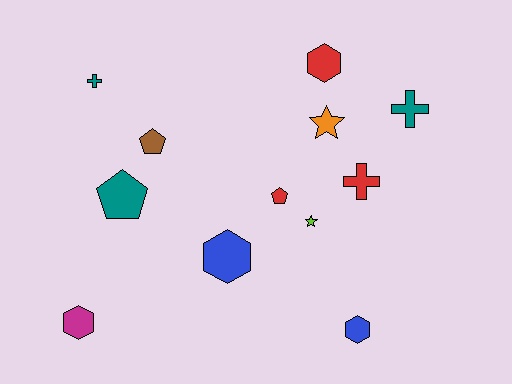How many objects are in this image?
There are 12 objects.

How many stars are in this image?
There are 2 stars.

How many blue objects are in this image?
There are 2 blue objects.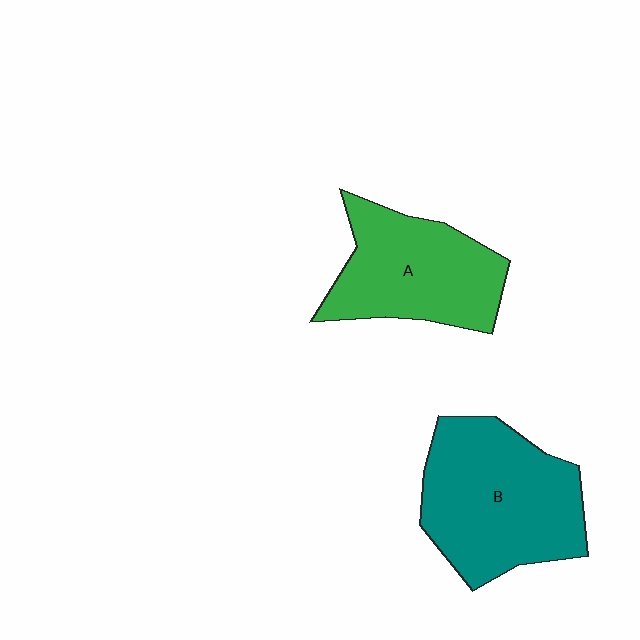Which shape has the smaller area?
Shape A (green).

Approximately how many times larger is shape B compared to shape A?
Approximately 1.3 times.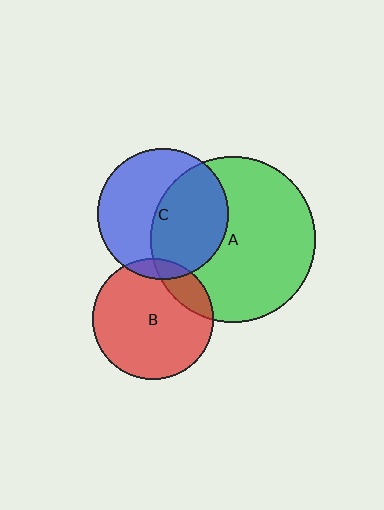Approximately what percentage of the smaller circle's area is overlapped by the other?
Approximately 50%.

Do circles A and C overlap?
Yes.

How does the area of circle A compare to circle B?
Approximately 1.9 times.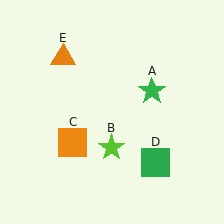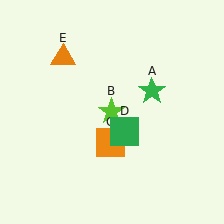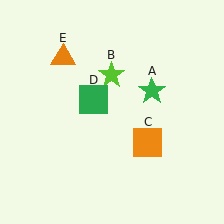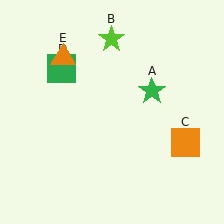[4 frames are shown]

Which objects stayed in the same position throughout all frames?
Green star (object A) and orange triangle (object E) remained stationary.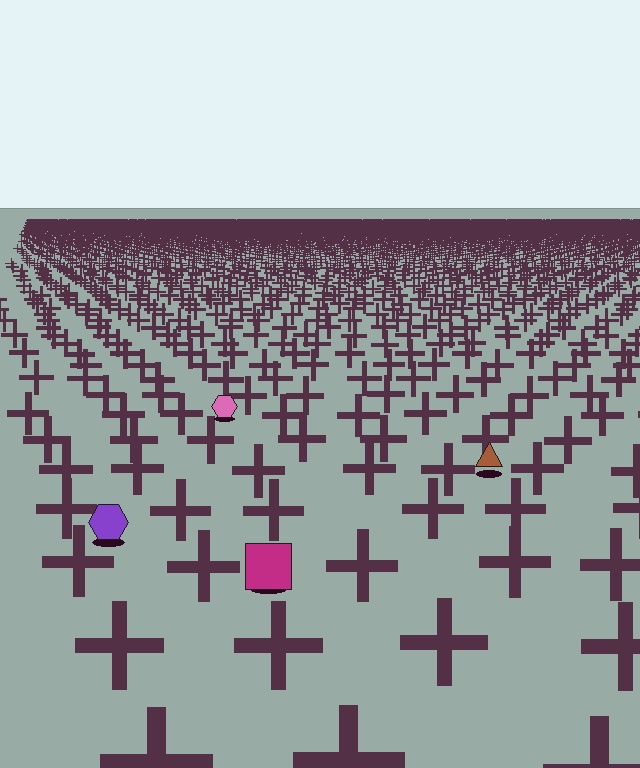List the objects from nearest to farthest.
From nearest to farthest: the magenta square, the purple hexagon, the brown triangle, the pink hexagon.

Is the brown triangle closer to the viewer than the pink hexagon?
Yes. The brown triangle is closer — you can tell from the texture gradient: the ground texture is coarser near it.